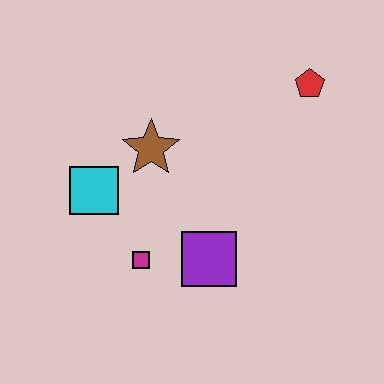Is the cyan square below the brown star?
Yes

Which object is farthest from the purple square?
The red pentagon is farthest from the purple square.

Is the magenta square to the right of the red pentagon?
No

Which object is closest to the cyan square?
The brown star is closest to the cyan square.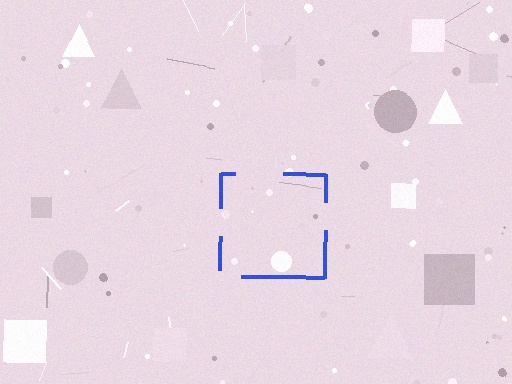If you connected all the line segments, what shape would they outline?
They would outline a square.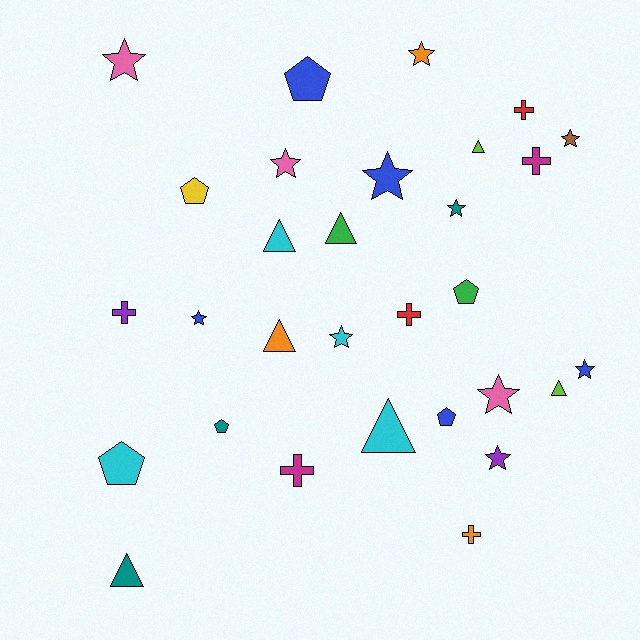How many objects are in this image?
There are 30 objects.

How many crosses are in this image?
There are 6 crosses.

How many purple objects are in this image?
There are 2 purple objects.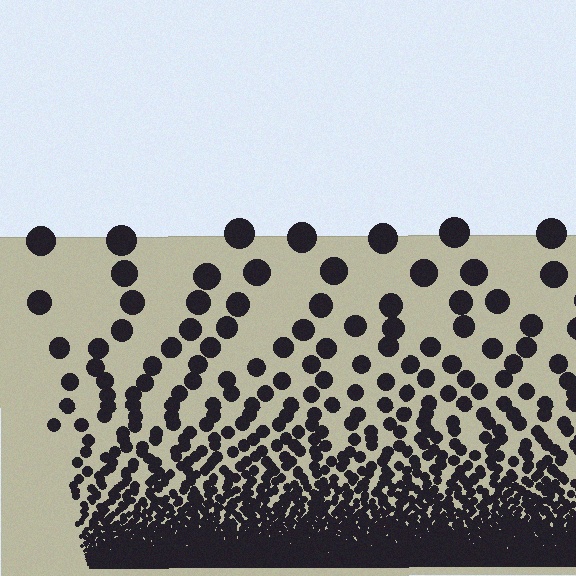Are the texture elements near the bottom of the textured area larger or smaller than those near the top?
Smaller. The gradient is inverted — elements near the bottom are smaller and denser.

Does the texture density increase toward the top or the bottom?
Density increases toward the bottom.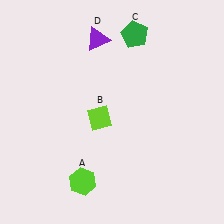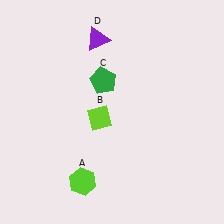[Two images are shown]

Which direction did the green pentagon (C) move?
The green pentagon (C) moved down.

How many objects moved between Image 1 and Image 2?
1 object moved between the two images.